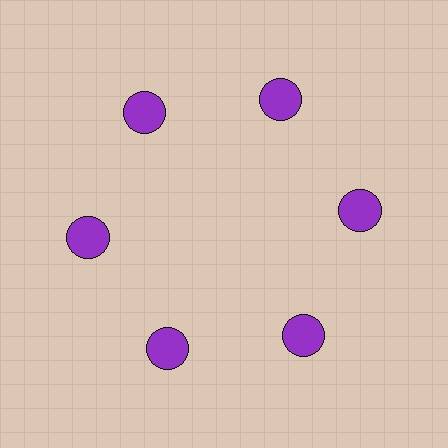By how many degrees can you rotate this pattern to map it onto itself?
The pattern maps onto itself every 60 degrees of rotation.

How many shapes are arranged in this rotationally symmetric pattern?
There are 6 shapes, arranged in 6 groups of 1.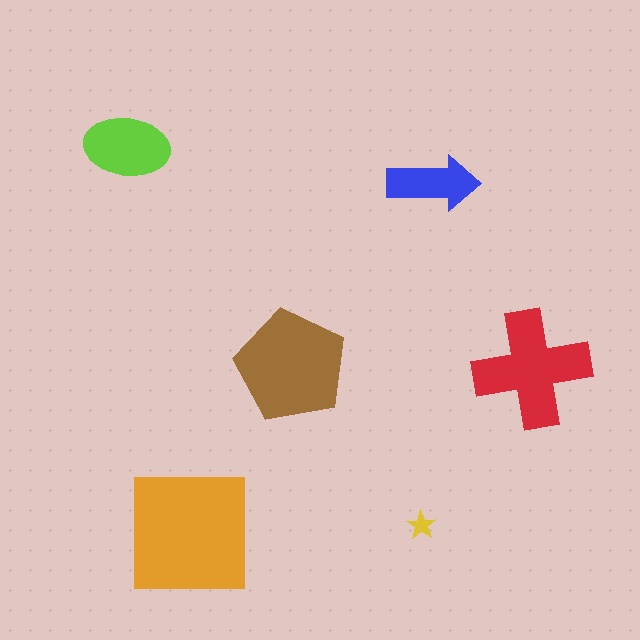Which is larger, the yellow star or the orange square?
The orange square.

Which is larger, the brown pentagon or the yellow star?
The brown pentagon.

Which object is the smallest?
The yellow star.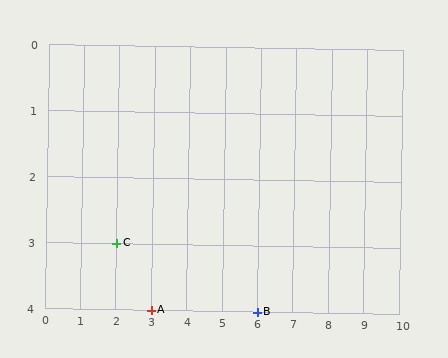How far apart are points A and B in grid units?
Points A and B are 3 columns apart.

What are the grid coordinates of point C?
Point C is at grid coordinates (2, 3).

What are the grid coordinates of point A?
Point A is at grid coordinates (3, 4).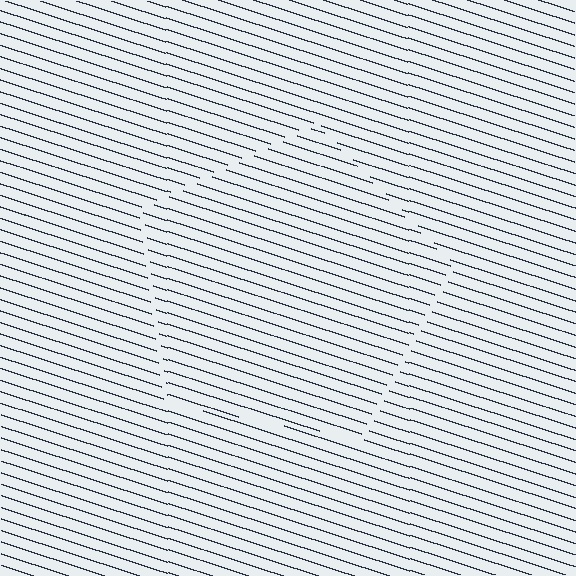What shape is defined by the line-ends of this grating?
An illusory pentagon. The interior of the shape contains the same grating, shifted by half a period — the contour is defined by the phase discontinuity where line-ends from the inner and outer gratings abut.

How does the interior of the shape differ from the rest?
The interior of the shape contains the same grating, shifted by half a period — the contour is defined by the phase discontinuity where line-ends from the inner and outer gratings abut.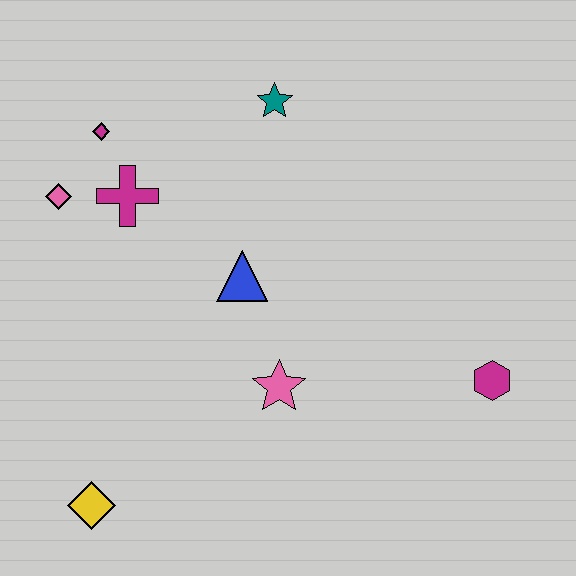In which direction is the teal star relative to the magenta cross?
The teal star is to the right of the magenta cross.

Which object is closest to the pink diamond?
The magenta cross is closest to the pink diamond.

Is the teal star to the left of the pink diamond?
No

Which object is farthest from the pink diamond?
The magenta hexagon is farthest from the pink diamond.